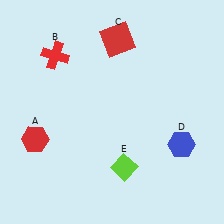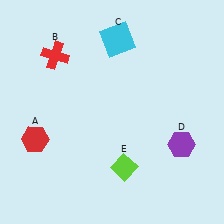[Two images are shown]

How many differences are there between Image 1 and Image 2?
There are 2 differences between the two images.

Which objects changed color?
C changed from red to cyan. D changed from blue to purple.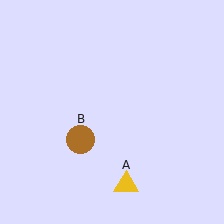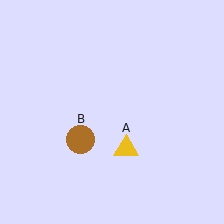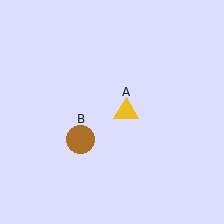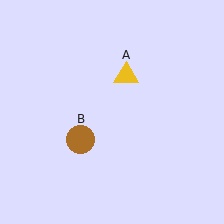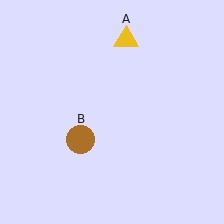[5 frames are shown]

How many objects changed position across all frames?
1 object changed position: yellow triangle (object A).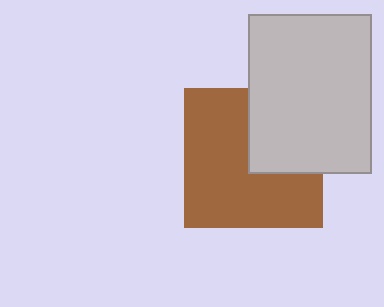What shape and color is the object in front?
The object in front is a light gray rectangle.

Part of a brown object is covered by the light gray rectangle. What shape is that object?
It is a square.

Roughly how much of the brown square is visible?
Most of it is visible (roughly 67%).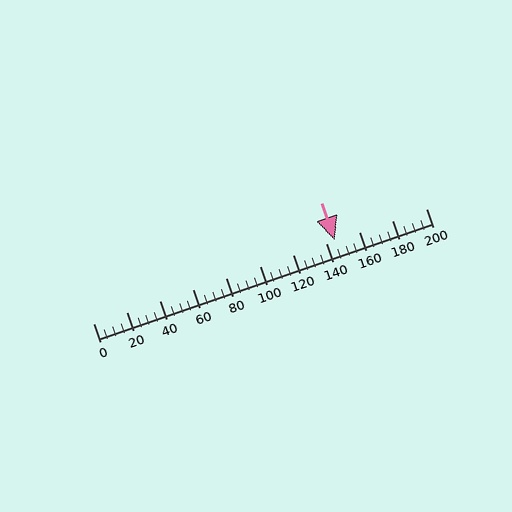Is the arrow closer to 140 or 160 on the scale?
The arrow is closer to 140.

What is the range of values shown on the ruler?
The ruler shows values from 0 to 200.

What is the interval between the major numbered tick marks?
The major tick marks are spaced 20 units apart.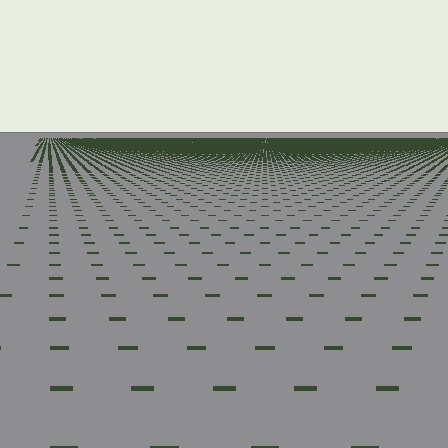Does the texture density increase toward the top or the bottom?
Density increases toward the top.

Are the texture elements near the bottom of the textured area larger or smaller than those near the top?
Larger. Near the bottom, elements are closer to the viewer and appear at a bigger on-screen size.